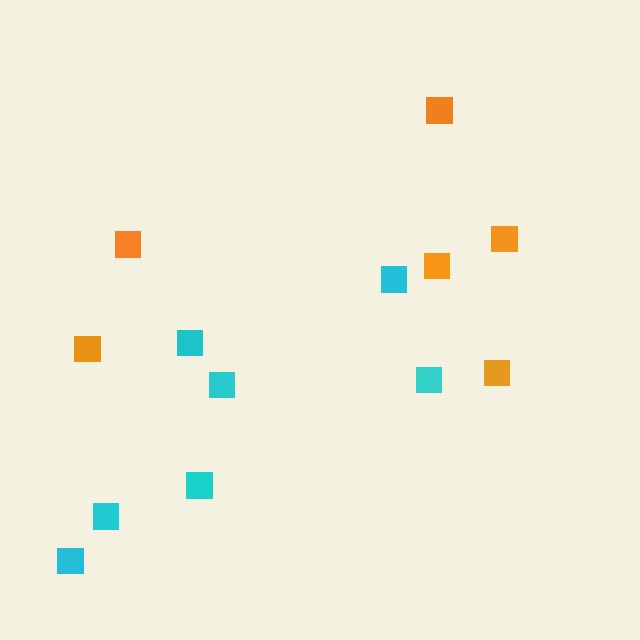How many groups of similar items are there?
There are 2 groups: one group of cyan squares (7) and one group of orange squares (6).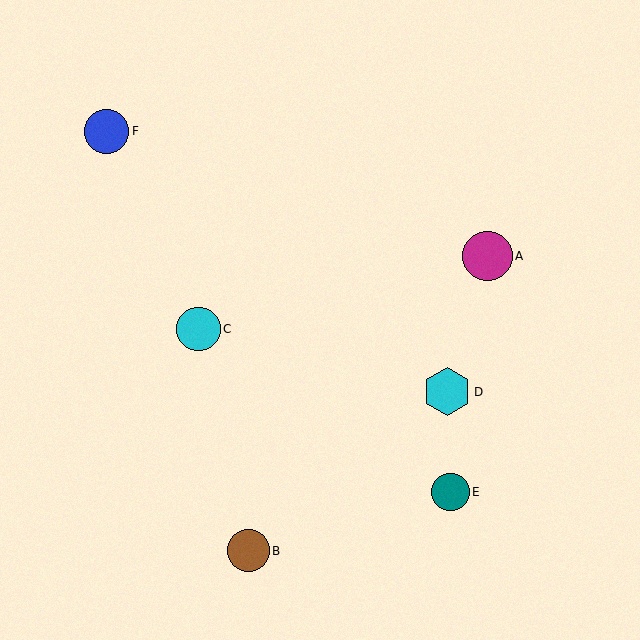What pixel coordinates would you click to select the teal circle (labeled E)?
Click at (451, 492) to select the teal circle E.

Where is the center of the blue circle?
The center of the blue circle is at (107, 131).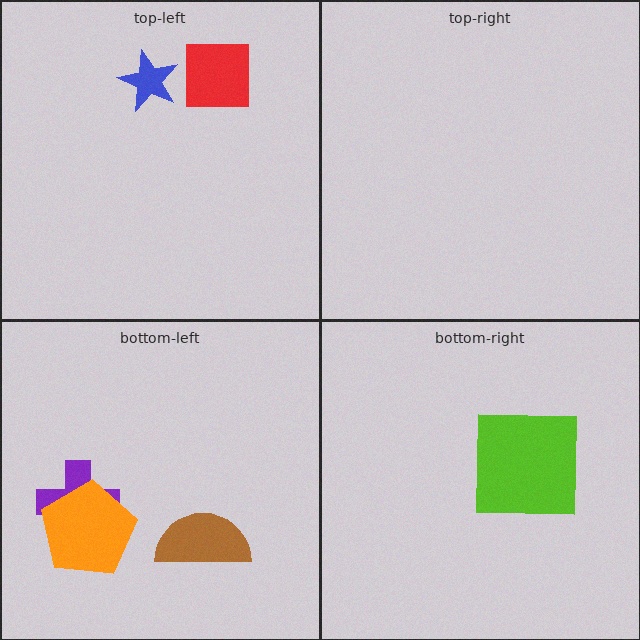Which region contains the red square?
The top-left region.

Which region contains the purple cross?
The bottom-left region.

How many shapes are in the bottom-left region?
3.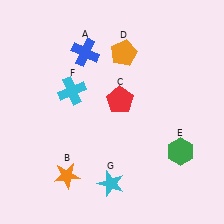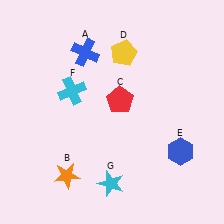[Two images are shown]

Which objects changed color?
D changed from orange to yellow. E changed from green to blue.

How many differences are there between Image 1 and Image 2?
There are 2 differences between the two images.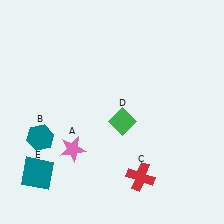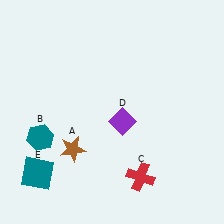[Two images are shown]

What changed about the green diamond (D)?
In Image 1, D is green. In Image 2, it changed to purple.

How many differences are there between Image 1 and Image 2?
There are 2 differences between the two images.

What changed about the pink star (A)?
In Image 1, A is pink. In Image 2, it changed to brown.